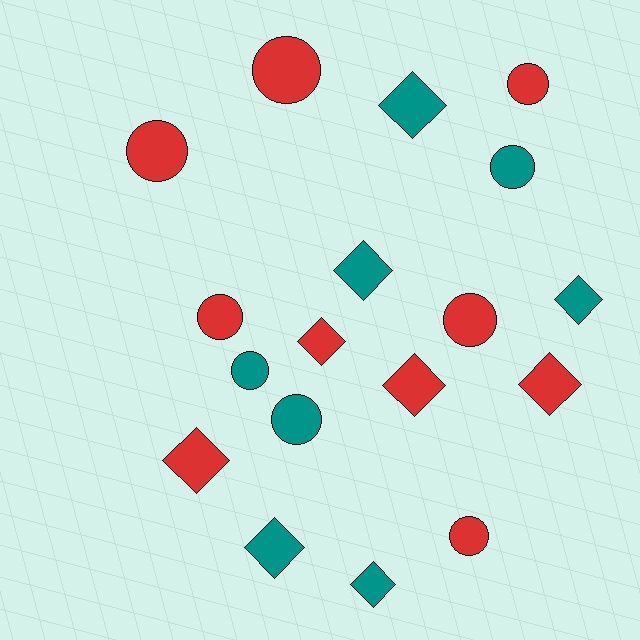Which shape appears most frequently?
Circle, with 9 objects.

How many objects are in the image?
There are 18 objects.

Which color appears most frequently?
Red, with 10 objects.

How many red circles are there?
There are 6 red circles.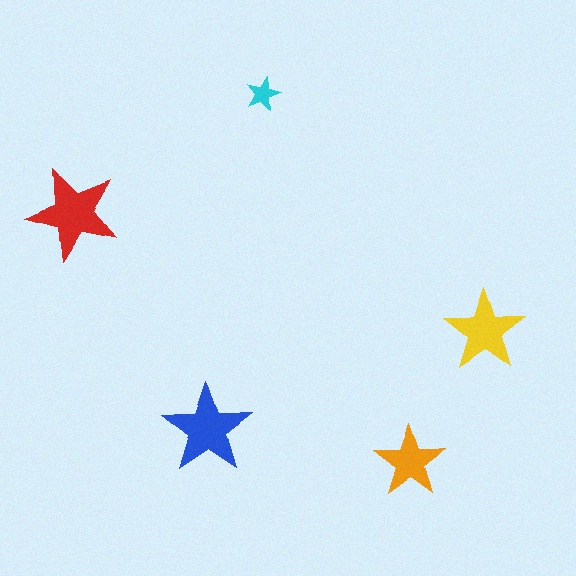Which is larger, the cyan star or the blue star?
The blue one.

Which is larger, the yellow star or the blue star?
The blue one.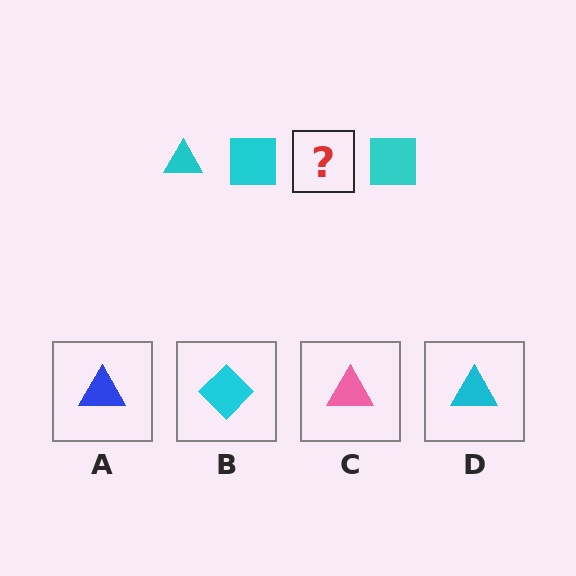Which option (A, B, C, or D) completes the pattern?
D.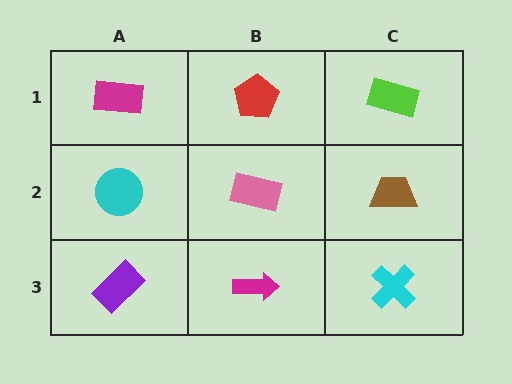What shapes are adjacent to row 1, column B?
A pink rectangle (row 2, column B), a magenta rectangle (row 1, column A), a lime rectangle (row 1, column C).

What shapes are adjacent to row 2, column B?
A red pentagon (row 1, column B), a magenta arrow (row 3, column B), a cyan circle (row 2, column A), a brown trapezoid (row 2, column C).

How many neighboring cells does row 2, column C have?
3.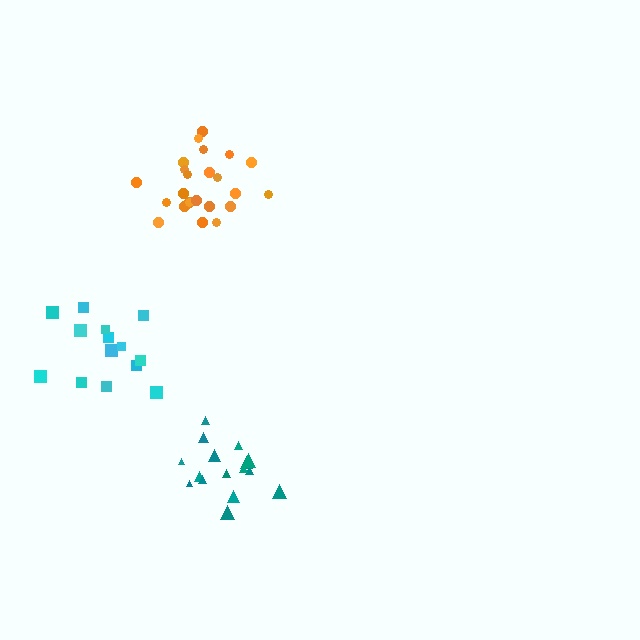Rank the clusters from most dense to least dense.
orange, teal, cyan.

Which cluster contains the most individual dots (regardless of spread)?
Orange (24).